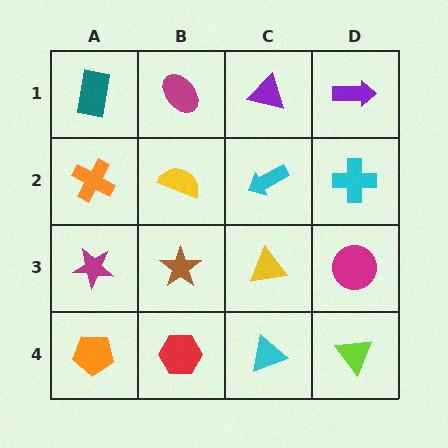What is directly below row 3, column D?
A lime triangle.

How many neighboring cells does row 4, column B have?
3.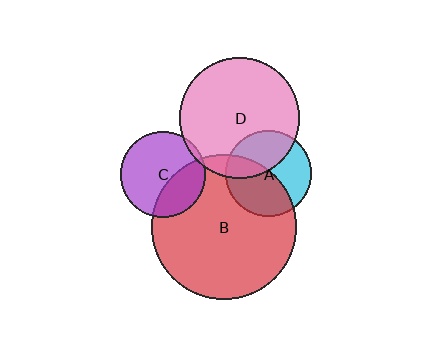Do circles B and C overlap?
Yes.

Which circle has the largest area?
Circle B (red).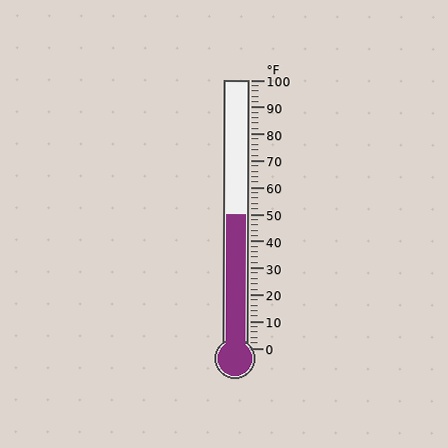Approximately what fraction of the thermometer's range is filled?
The thermometer is filled to approximately 50% of its range.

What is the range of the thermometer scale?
The thermometer scale ranges from 0°F to 100°F.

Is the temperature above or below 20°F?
The temperature is above 20°F.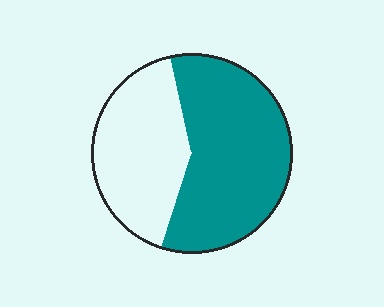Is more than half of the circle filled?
Yes.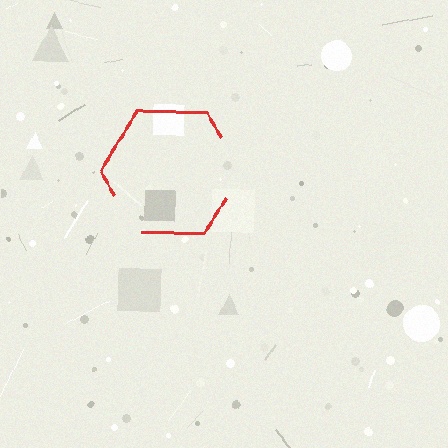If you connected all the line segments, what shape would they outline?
They would outline a hexagon.